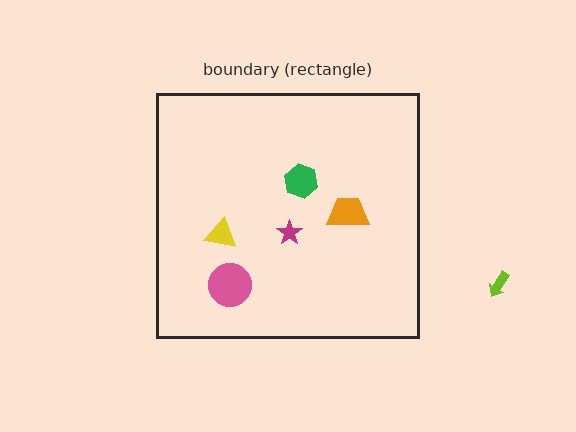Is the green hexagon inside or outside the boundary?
Inside.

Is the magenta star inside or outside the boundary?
Inside.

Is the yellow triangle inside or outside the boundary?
Inside.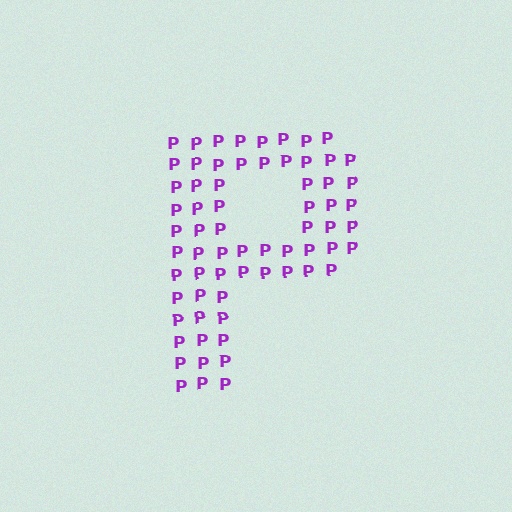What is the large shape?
The large shape is the letter P.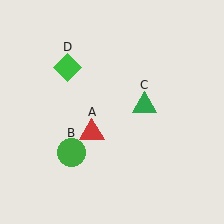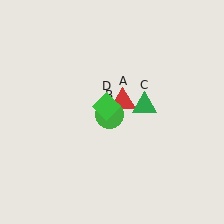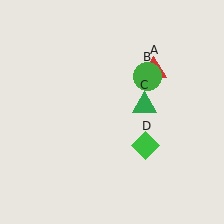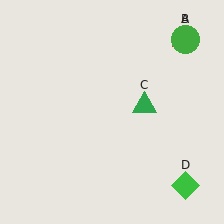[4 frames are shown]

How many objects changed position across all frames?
3 objects changed position: red triangle (object A), green circle (object B), green diamond (object D).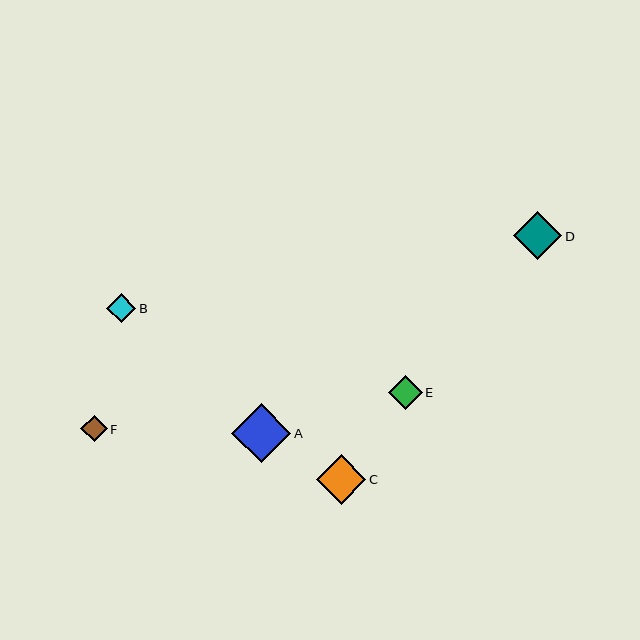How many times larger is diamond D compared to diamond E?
Diamond D is approximately 1.4 times the size of diamond E.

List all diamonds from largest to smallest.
From largest to smallest: A, C, D, E, B, F.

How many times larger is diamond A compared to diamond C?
Diamond A is approximately 1.2 times the size of diamond C.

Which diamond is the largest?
Diamond A is the largest with a size of approximately 59 pixels.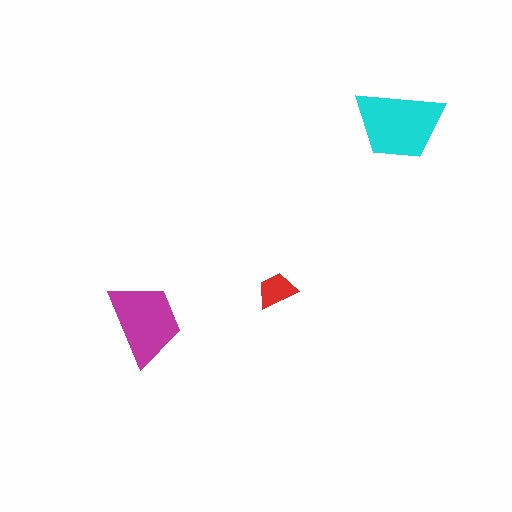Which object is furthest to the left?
The magenta trapezoid is leftmost.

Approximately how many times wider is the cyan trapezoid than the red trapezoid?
About 2 times wider.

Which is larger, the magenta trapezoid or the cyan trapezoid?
The cyan one.